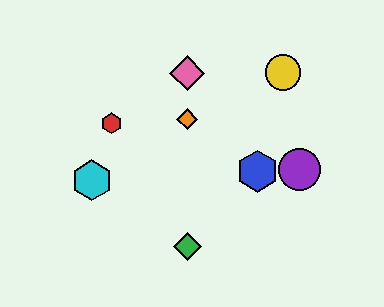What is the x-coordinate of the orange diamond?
The orange diamond is at x≈187.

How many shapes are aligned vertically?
3 shapes (the green diamond, the orange diamond, the pink diamond) are aligned vertically.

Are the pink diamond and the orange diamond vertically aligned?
Yes, both are at x≈187.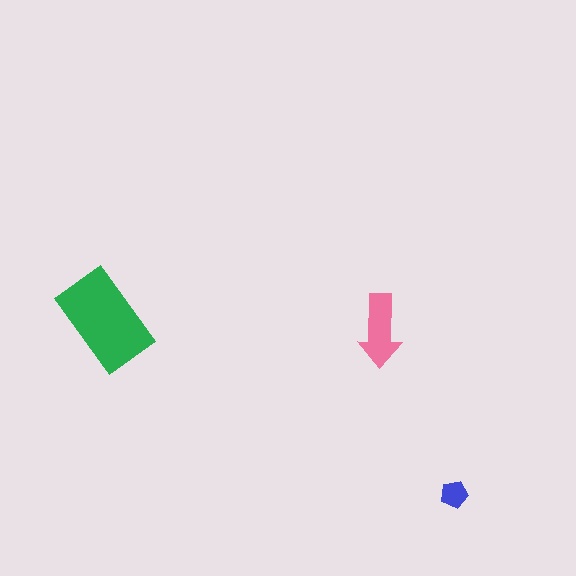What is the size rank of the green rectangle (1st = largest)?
1st.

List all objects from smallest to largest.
The blue pentagon, the pink arrow, the green rectangle.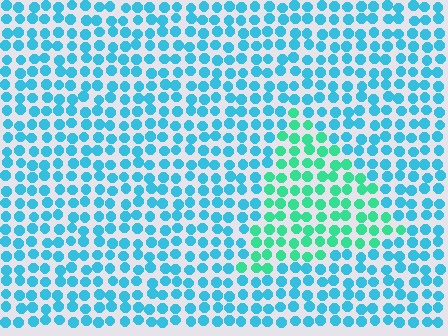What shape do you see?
I see a triangle.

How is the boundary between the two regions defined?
The boundary is defined purely by a slight shift in hue (about 38 degrees). Spacing, size, and orientation are identical on both sides.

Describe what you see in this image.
The image is filled with small cyan elements in a uniform arrangement. A triangle-shaped region is visible where the elements are tinted to a slightly different hue, forming a subtle color boundary.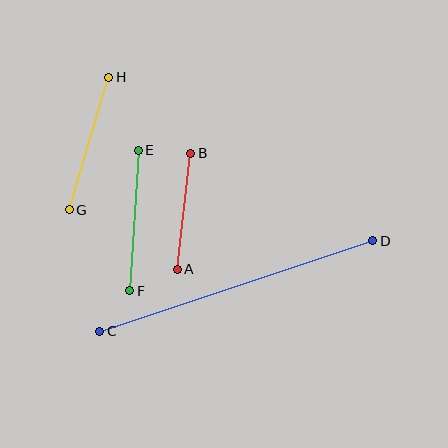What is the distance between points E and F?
The distance is approximately 141 pixels.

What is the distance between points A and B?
The distance is approximately 117 pixels.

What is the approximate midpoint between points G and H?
The midpoint is at approximately (89, 143) pixels.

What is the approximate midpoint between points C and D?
The midpoint is at approximately (236, 286) pixels.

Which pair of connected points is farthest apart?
Points C and D are farthest apart.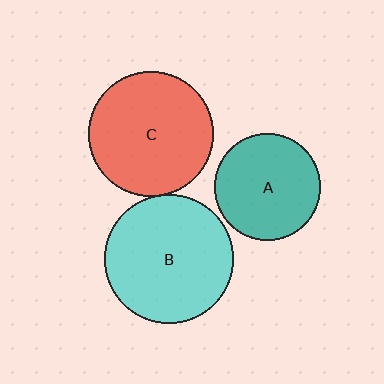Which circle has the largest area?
Circle B (cyan).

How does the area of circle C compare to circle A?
Approximately 1.4 times.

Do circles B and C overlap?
Yes.